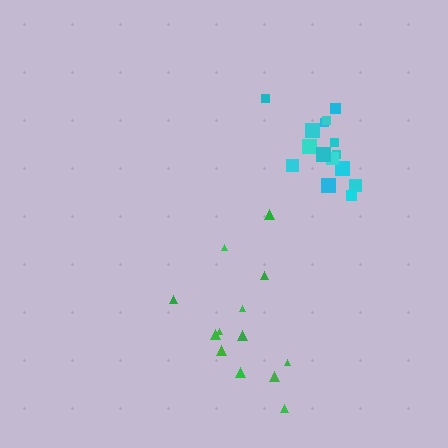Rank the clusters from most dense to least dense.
cyan, green.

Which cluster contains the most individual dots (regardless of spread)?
Cyan (16).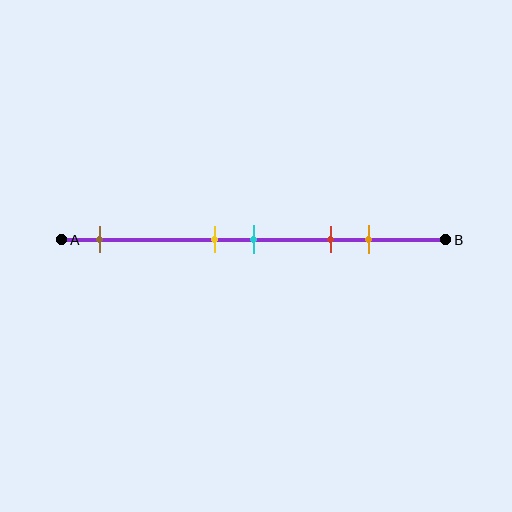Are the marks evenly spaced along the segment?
No, the marks are not evenly spaced.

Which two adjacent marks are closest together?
The yellow and cyan marks are the closest adjacent pair.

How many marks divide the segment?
There are 5 marks dividing the segment.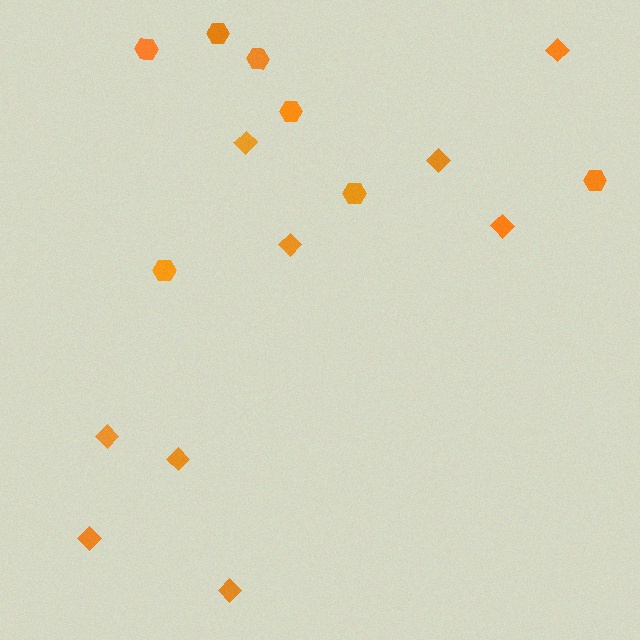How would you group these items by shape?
There are 2 groups: one group of diamonds (9) and one group of hexagons (7).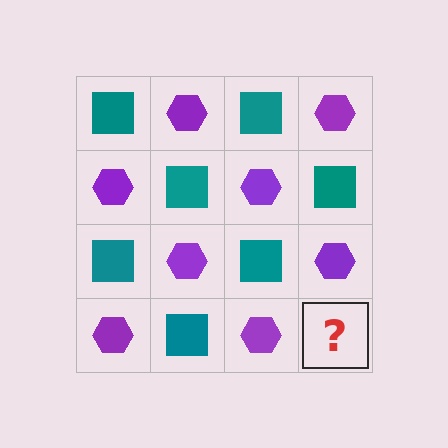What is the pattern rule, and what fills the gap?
The rule is that it alternates teal square and purple hexagon in a checkerboard pattern. The gap should be filled with a teal square.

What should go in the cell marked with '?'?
The missing cell should contain a teal square.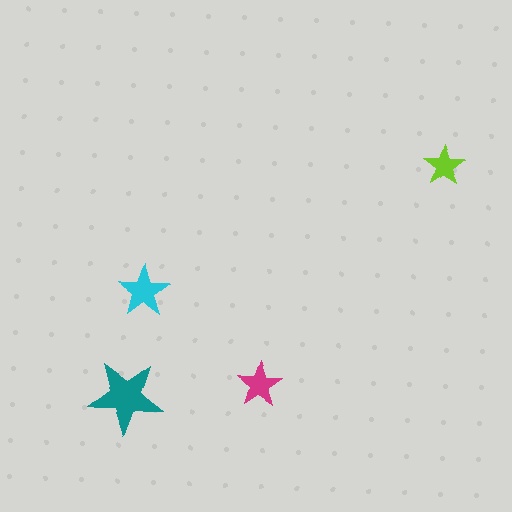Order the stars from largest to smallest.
the teal one, the cyan one, the magenta one, the lime one.